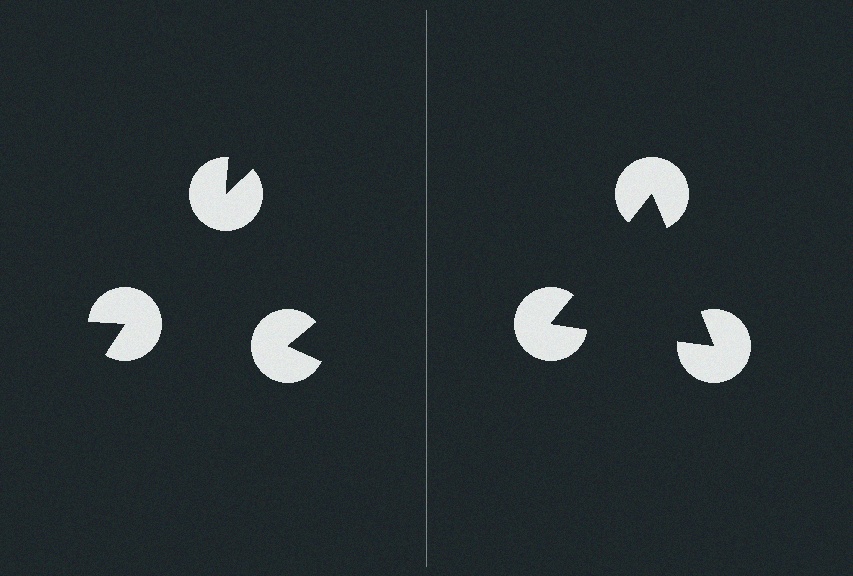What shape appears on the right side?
An illusory triangle.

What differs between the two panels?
The pac-man discs are positioned identically on both sides; only the wedge orientations differ. On the right they align to a triangle; on the left they are misaligned.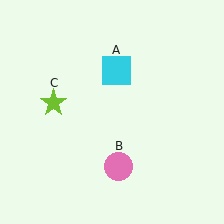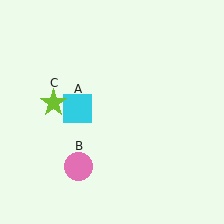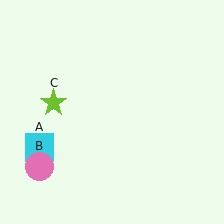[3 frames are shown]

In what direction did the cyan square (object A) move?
The cyan square (object A) moved down and to the left.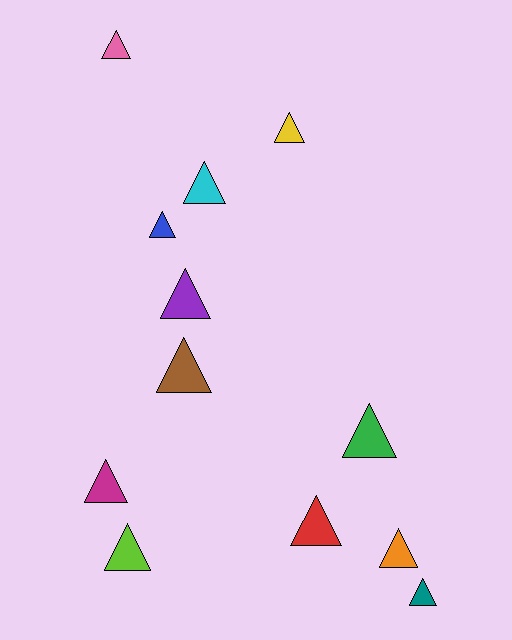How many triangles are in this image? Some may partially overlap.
There are 12 triangles.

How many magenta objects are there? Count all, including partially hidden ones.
There is 1 magenta object.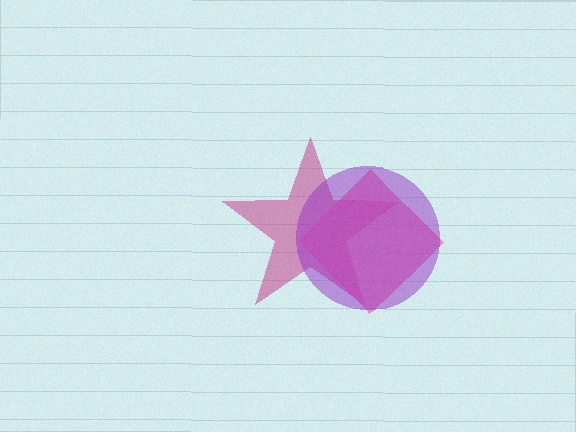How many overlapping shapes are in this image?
There are 3 overlapping shapes in the image.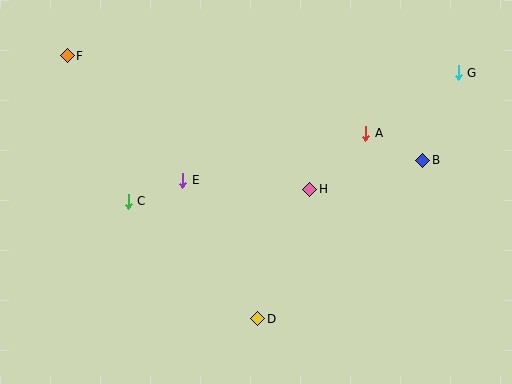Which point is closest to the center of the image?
Point H at (310, 189) is closest to the center.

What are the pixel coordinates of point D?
Point D is at (258, 319).